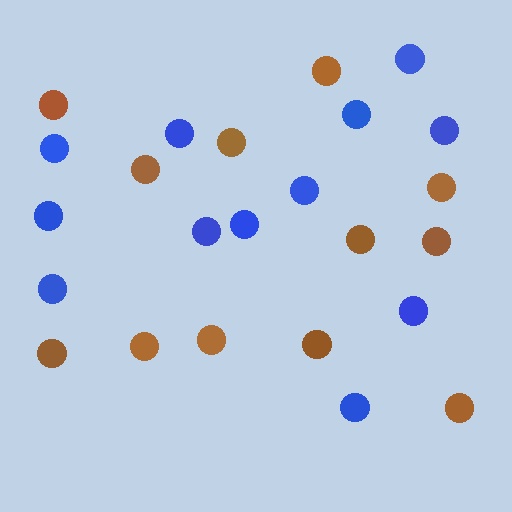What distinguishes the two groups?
There are 2 groups: one group of blue circles (12) and one group of brown circles (12).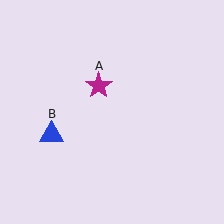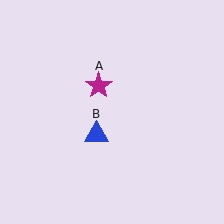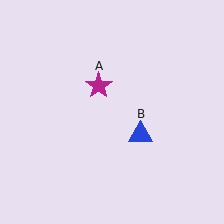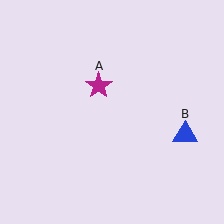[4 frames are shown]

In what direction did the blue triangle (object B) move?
The blue triangle (object B) moved right.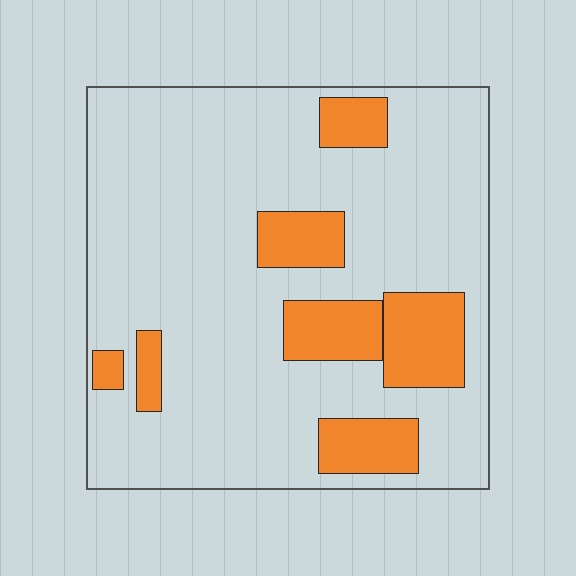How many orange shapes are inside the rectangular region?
7.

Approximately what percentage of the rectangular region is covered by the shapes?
Approximately 20%.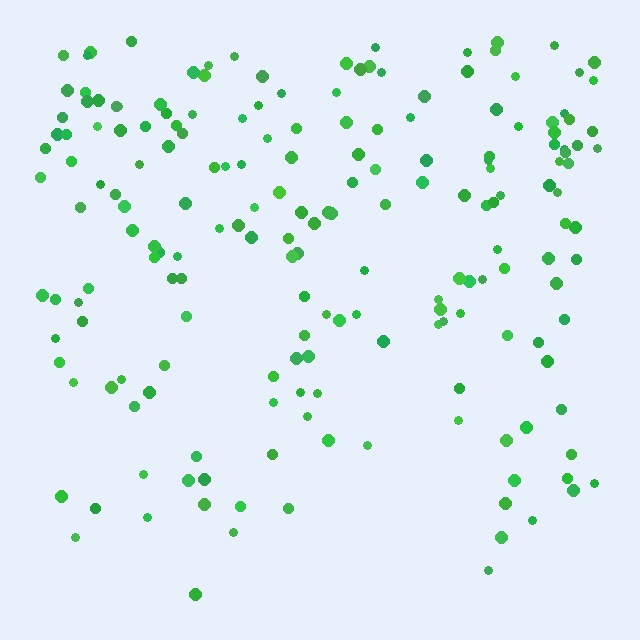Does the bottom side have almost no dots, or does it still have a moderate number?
Still a moderate number, just noticeably fewer than the top.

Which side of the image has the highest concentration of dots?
The top.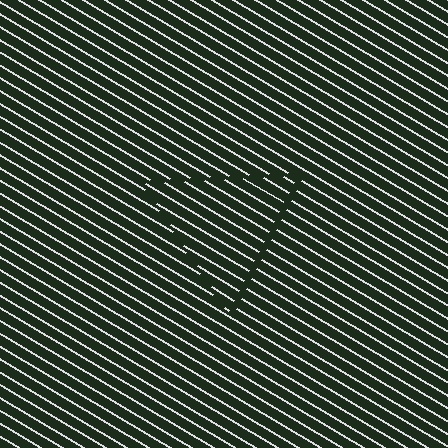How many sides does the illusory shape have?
3 sides — the line-ends trace a triangle.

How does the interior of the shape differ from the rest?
The interior of the shape contains the same grating, shifted by half a period — the contour is defined by the phase discontinuity where line-ends from the inner and outer gratings abut.